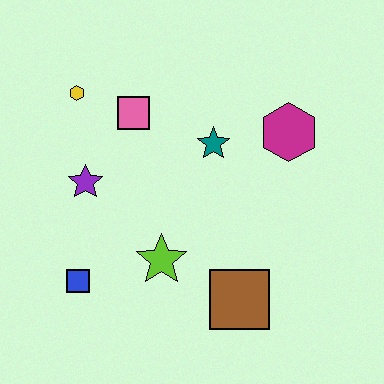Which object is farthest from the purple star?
The magenta hexagon is farthest from the purple star.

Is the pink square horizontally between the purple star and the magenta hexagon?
Yes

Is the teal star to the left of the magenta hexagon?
Yes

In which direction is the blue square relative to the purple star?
The blue square is below the purple star.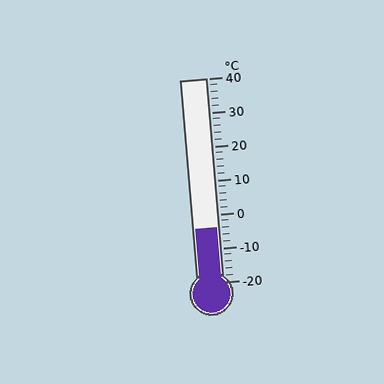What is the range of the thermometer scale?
The thermometer scale ranges from -20°C to 40°C.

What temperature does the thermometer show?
The thermometer shows approximately -4°C.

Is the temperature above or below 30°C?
The temperature is below 30°C.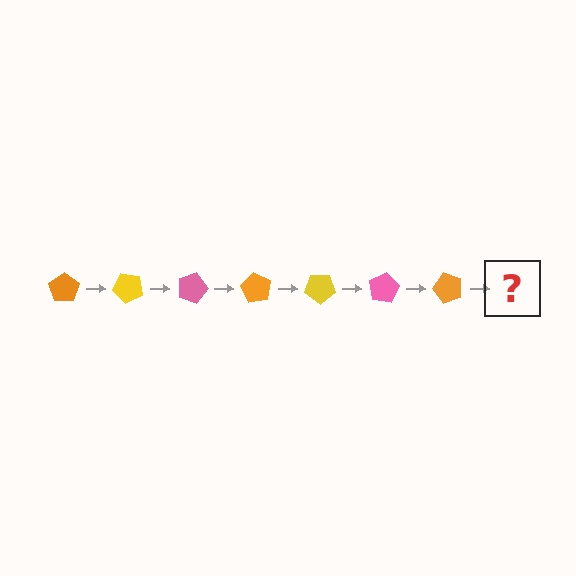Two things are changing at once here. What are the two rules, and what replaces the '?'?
The two rules are that it rotates 45 degrees each step and the color cycles through orange, yellow, and pink. The '?' should be a yellow pentagon, rotated 315 degrees from the start.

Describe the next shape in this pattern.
It should be a yellow pentagon, rotated 315 degrees from the start.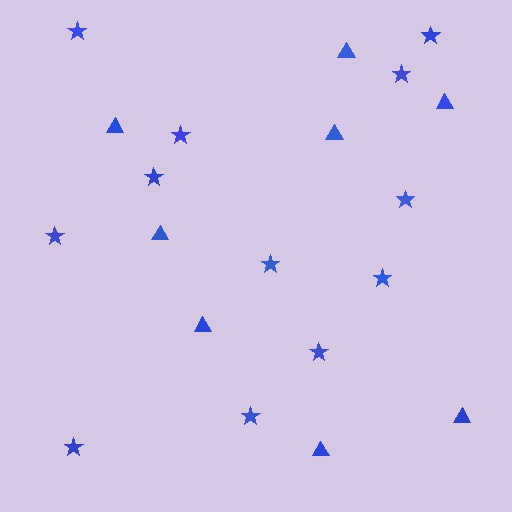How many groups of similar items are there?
There are 2 groups: one group of stars (12) and one group of triangles (8).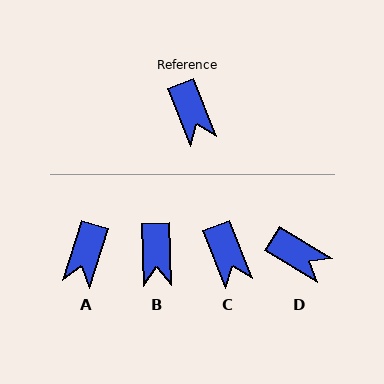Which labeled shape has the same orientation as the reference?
C.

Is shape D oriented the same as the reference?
No, it is off by about 37 degrees.